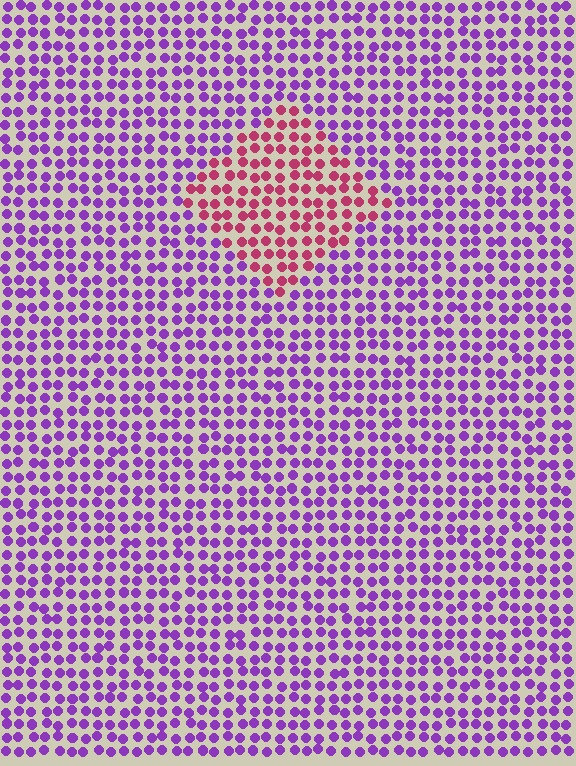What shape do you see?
I see a diamond.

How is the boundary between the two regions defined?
The boundary is defined purely by a slight shift in hue (about 58 degrees). Spacing, size, and orientation are identical on both sides.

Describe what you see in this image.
The image is filled with small purple elements in a uniform arrangement. A diamond-shaped region is visible where the elements are tinted to a slightly different hue, forming a subtle color boundary.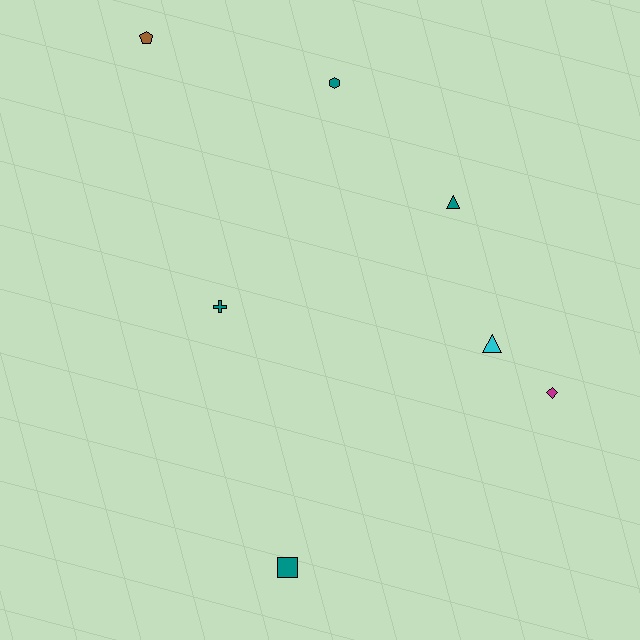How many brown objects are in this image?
There is 1 brown object.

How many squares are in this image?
There is 1 square.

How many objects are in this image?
There are 7 objects.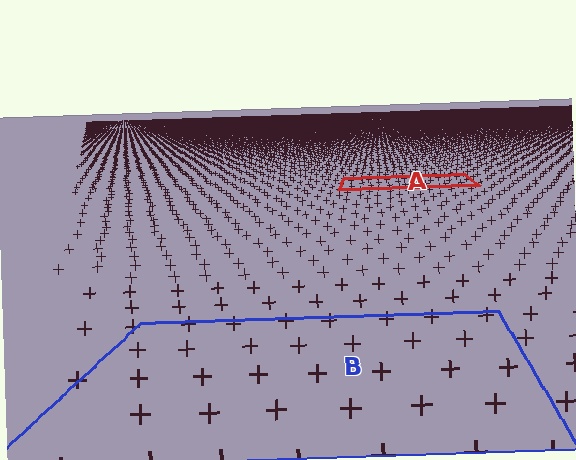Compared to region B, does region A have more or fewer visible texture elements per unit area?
Region A has more texture elements per unit area — they are packed more densely because it is farther away.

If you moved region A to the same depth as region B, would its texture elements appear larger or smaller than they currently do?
They would appear larger. At a closer depth, the same texture elements are projected at a bigger on-screen size.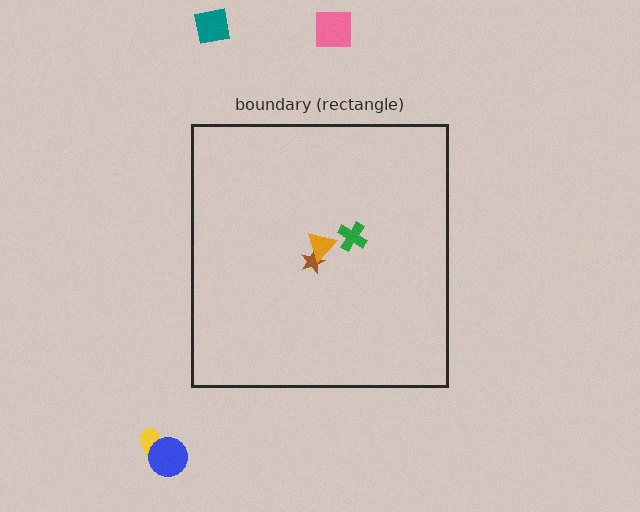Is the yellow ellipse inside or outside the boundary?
Outside.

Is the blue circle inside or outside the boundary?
Outside.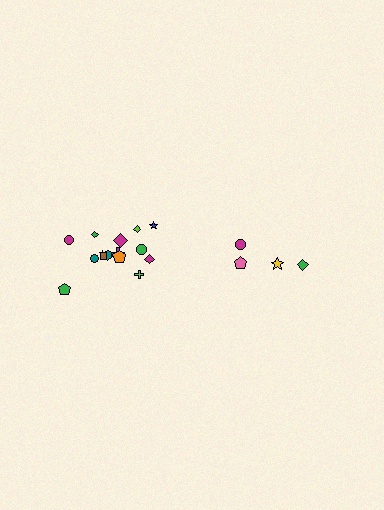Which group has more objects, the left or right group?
The left group.